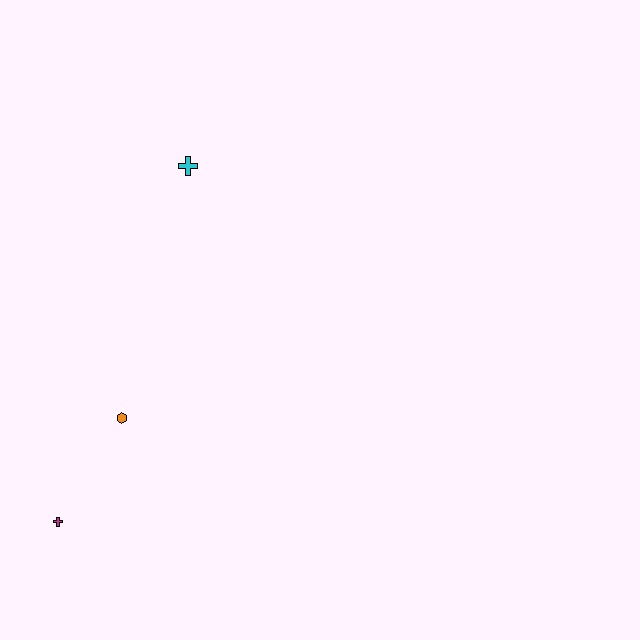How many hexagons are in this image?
There is 1 hexagon.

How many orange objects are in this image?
There is 1 orange object.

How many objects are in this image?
There are 3 objects.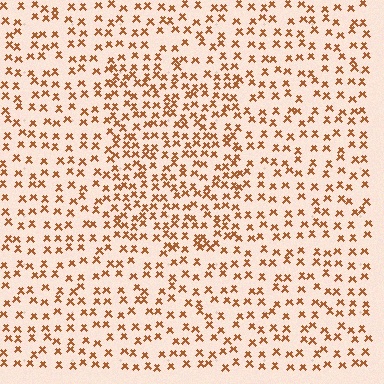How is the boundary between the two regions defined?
The boundary is defined by a change in element density (approximately 1.6x ratio). All elements are the same color, size, and shape.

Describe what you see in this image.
The image contains small brown elements arranged at two different densities. A rectangle-shaped region is visible where the elements are more densely packed than the surrounding area.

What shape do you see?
I see a rectangle.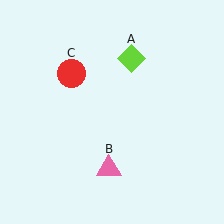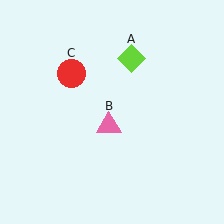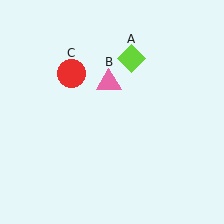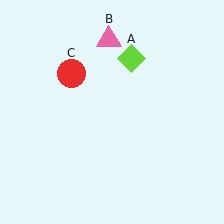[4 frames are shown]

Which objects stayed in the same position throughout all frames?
Lime diamond (object A) and red circle (object C) remained stationary.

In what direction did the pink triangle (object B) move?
The pink triangle (object B) moved up.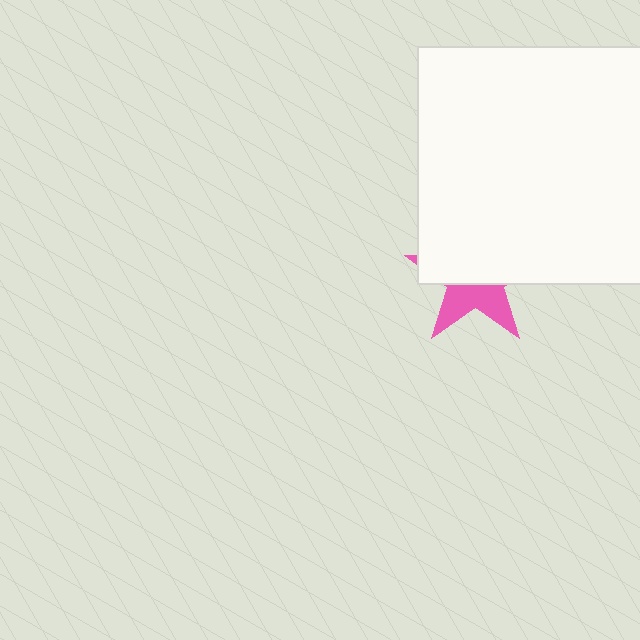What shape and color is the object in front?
The object in front is a white square.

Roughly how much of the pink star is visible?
A small part of it is visible (roughly 39%).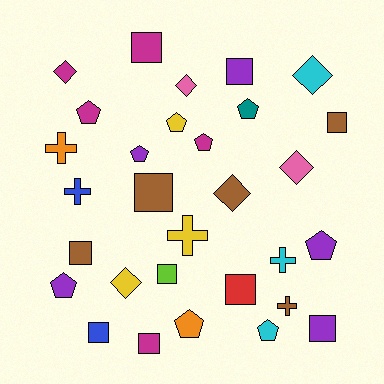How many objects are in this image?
There are 30 objects.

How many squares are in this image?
There are 10 squares.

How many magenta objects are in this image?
There are 5 magenta objects.